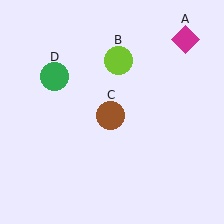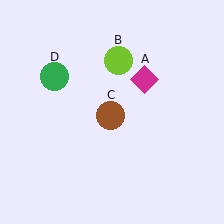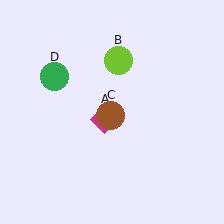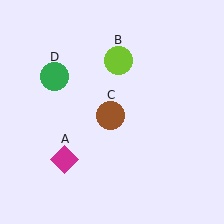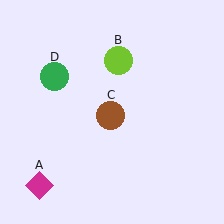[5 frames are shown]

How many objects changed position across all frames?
1 object changed position: magenta diamond (object A).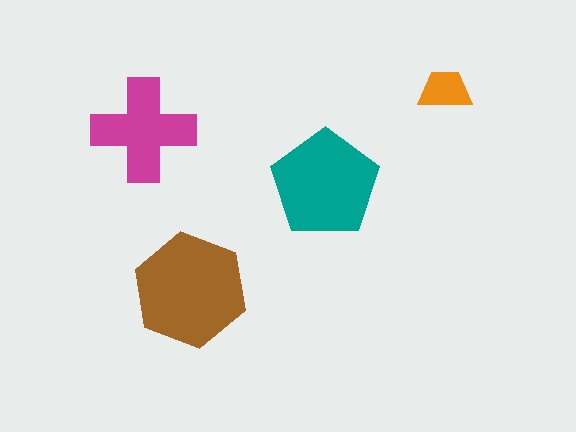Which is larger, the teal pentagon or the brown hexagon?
The brown hexagon.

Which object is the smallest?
The orange trapezoid.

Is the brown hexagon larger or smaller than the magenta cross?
Larger.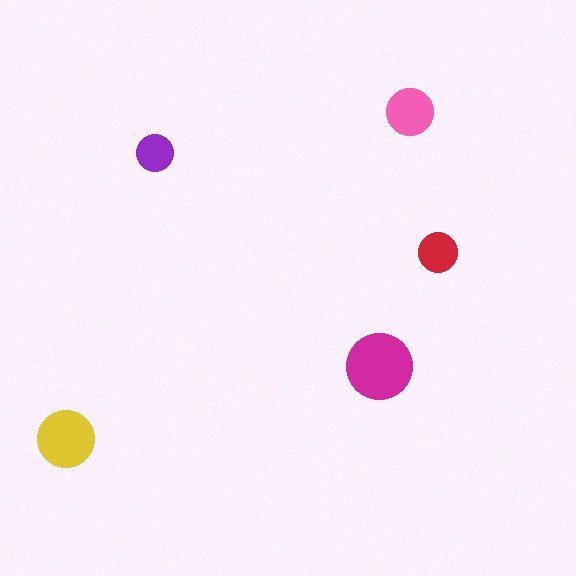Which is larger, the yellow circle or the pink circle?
The yellow one.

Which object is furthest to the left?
The yellow circle is leftmost.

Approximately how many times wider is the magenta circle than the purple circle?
About 1.5 times wider.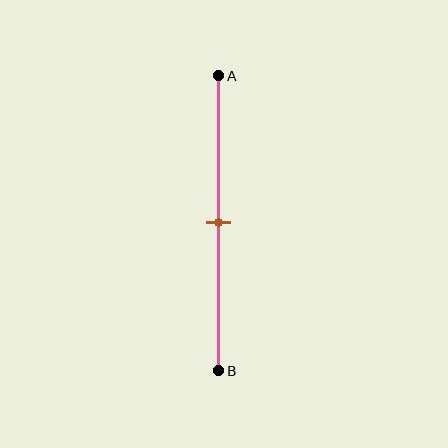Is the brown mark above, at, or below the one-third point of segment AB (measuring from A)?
The brown mark is below the one-third point of segment AB.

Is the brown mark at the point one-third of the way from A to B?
No, the mark is at about 50% from A, not at the 33% one-third point.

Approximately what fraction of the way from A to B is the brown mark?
The brown mark is approximately 50% of the way from A to B.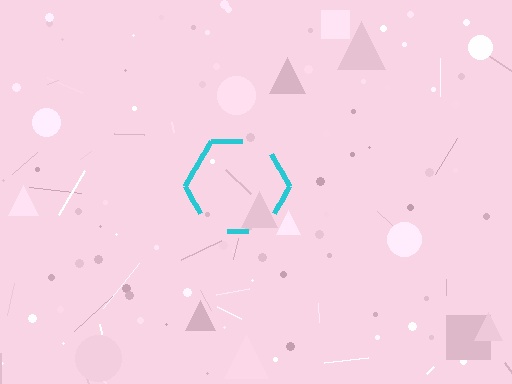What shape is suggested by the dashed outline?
The dashed outline suggests a hexagon.